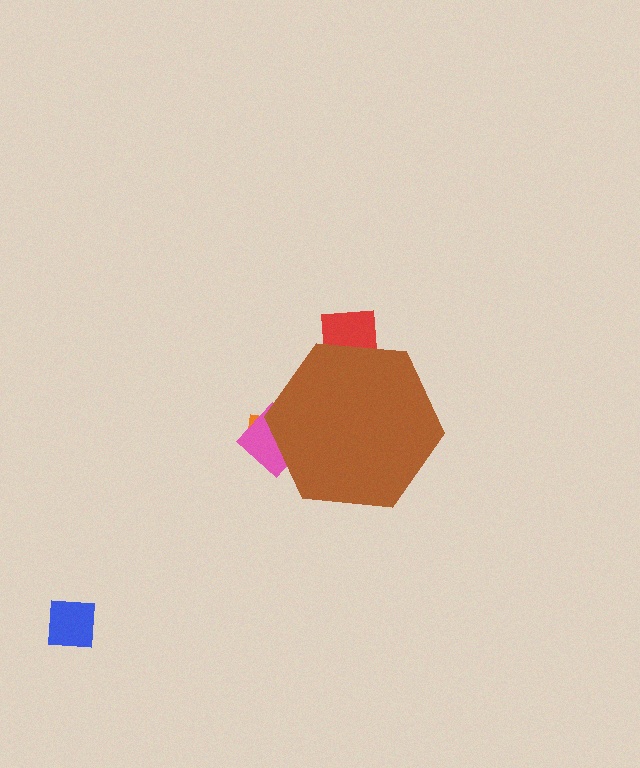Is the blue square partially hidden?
No, the blue square is fully visible.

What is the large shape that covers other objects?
A brown hexagon.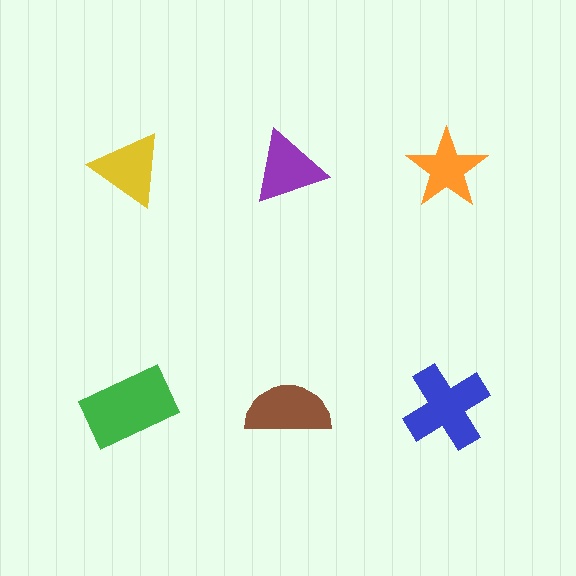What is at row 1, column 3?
An orange star.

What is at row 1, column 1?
A yellow triangle.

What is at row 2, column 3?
A blue cross.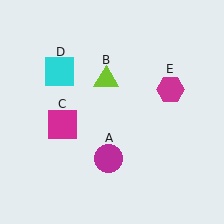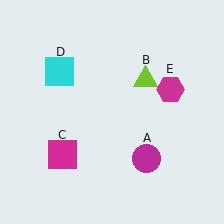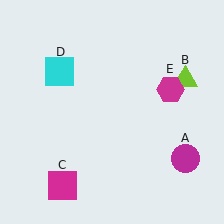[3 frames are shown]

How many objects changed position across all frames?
3 objects changed position: magenta circle (object A), lime triangle (object B), magenta square (object C).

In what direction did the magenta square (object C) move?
The magenta square (object C) moved down.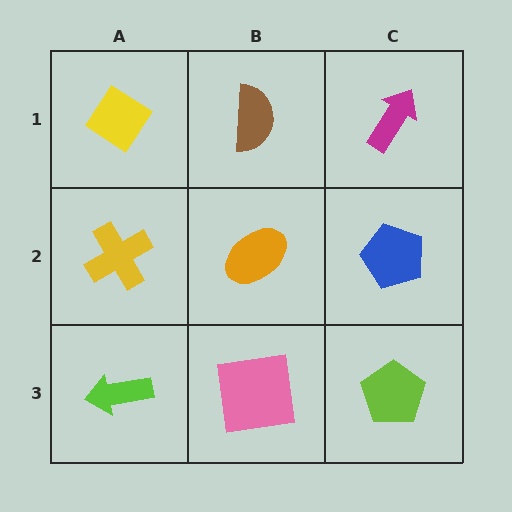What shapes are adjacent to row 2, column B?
A brown semicircle (row 1, column B), a pink square (row 3, column B), a yellow cross (row 2, column A), a blue pentagon (row 2, column C).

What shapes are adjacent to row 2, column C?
A magenta arrow (row 1, column C), a lime pentagon (row 3, column C), an orange ellipse (row 2, column B).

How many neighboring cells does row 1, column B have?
3.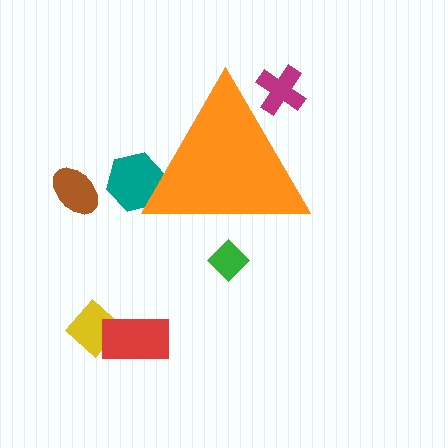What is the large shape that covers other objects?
An orange triangle.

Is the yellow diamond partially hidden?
No, the yellow diamond is fully visible.